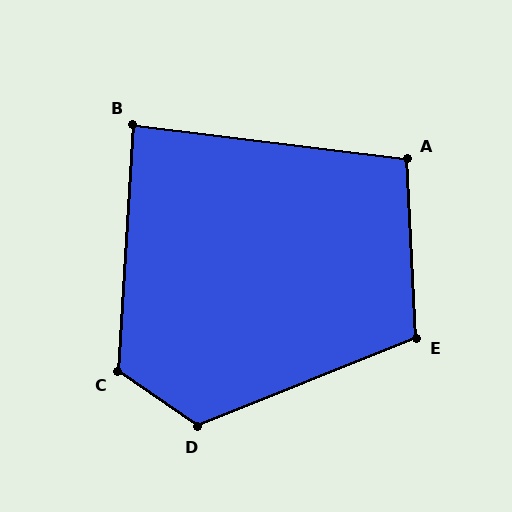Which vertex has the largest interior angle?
D, at approximately 124 degrees.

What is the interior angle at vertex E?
Approximately 109 degrees (obtuse).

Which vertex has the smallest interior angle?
B, at approximately 86 degrees.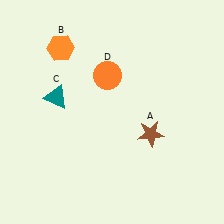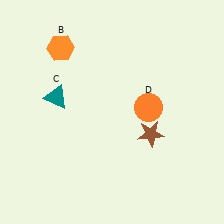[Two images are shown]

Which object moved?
The orange circle (D) moved right.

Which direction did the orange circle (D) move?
The orange circle (D) moved right.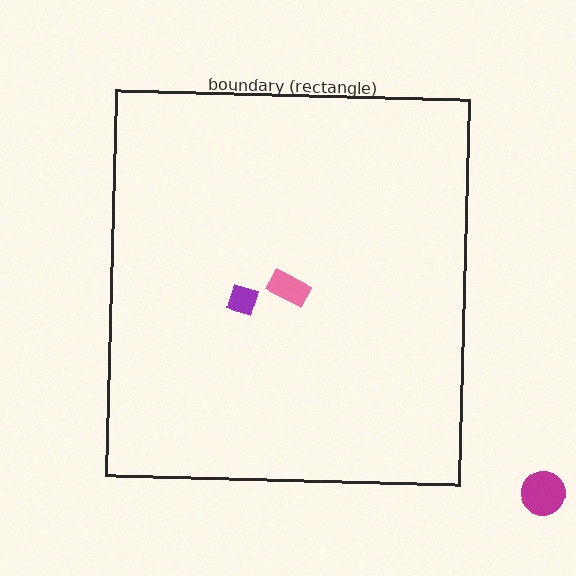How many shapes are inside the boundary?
2 inside, 1 outside.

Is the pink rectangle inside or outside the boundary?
Inside.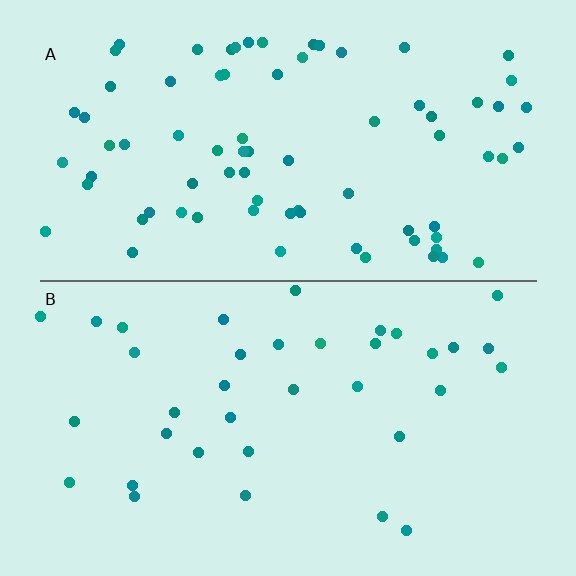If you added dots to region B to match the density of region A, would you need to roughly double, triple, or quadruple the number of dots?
Approximately double.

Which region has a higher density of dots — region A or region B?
A (the top).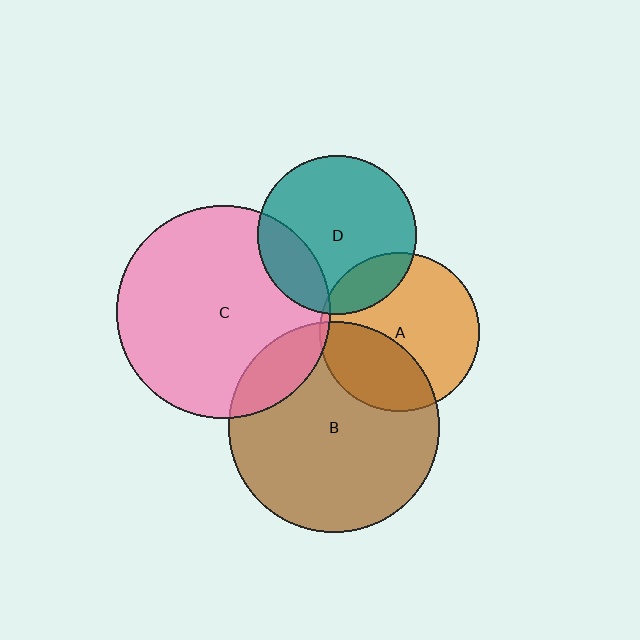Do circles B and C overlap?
Yes.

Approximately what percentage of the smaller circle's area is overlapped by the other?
Approximately 15%.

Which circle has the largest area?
Circle C (pink).